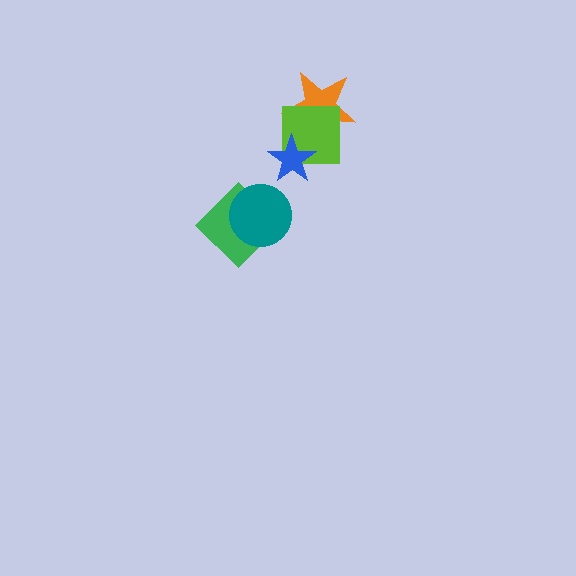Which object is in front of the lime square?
The blue star is in front of the lime square.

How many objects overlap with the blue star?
1 object overlaps with the blue star.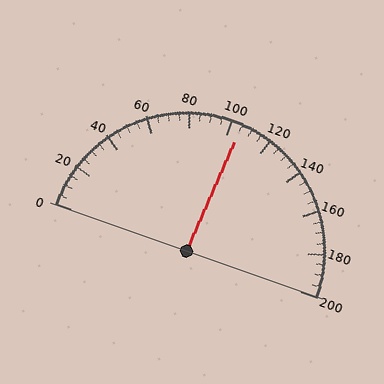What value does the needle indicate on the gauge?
The needle indicates approximately 105.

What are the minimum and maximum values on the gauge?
The gauge ranges from 0 to 200.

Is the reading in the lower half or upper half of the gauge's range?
The reading is in the upper half of the range (0 to 200).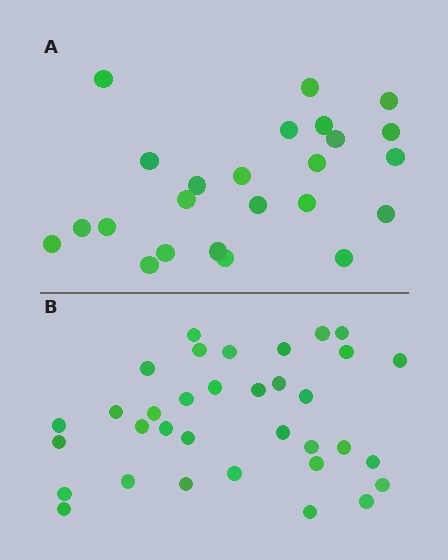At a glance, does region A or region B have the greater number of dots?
Region B (the bottom region) has more dots.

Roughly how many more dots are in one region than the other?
Region B has roughly 10 or so more dots than region A.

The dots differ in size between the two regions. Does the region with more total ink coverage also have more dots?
No. Region A has more total ink coverage because its dots are larger, but region B actually contains more individual dots. Total area can be misleading — the number of items is what matters here.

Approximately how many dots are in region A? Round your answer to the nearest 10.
About 20 dots. (The exact count is 24, which rounds to 20.)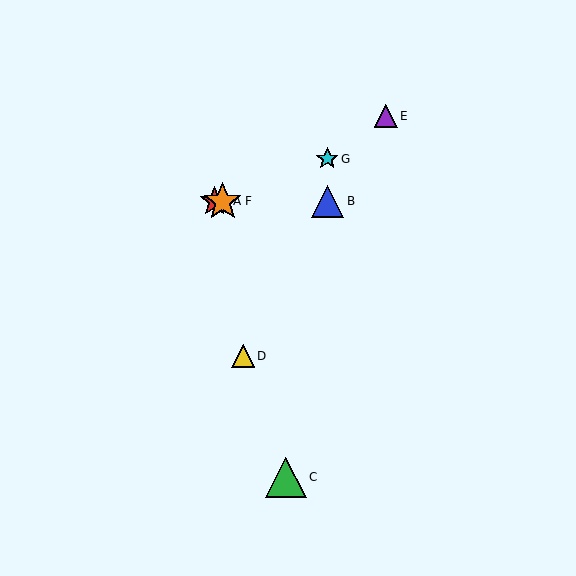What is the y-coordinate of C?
Object C is at y≈477.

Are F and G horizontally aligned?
No, F is at y≈201 and G is at y≈159.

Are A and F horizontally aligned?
Yes, both are at y≈201.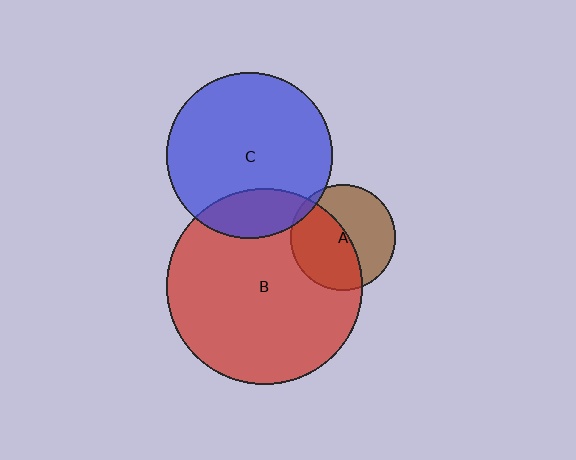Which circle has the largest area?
Circle B (red).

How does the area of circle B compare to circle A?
Approximately 3.4 times.